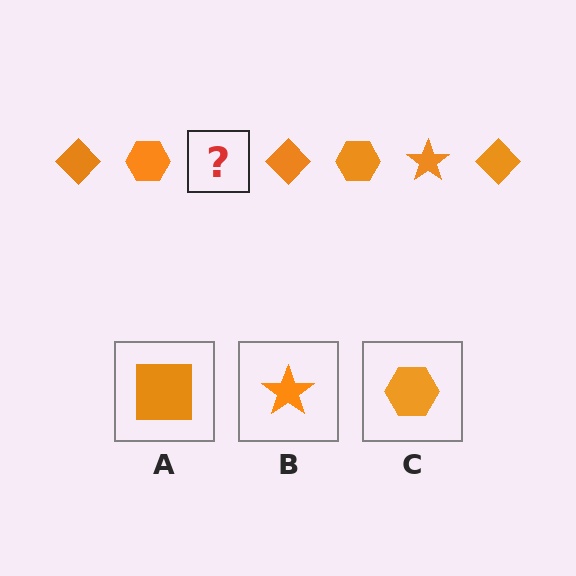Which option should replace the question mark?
Option B.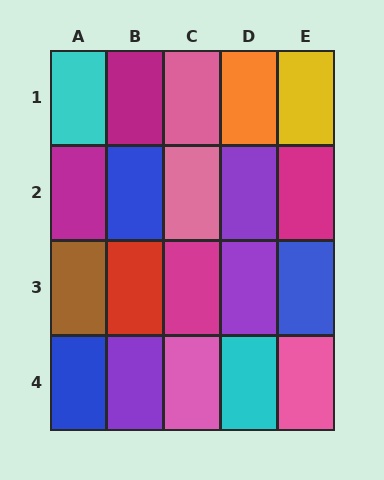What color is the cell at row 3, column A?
Brown.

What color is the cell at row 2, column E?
Magenta.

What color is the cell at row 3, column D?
Purple.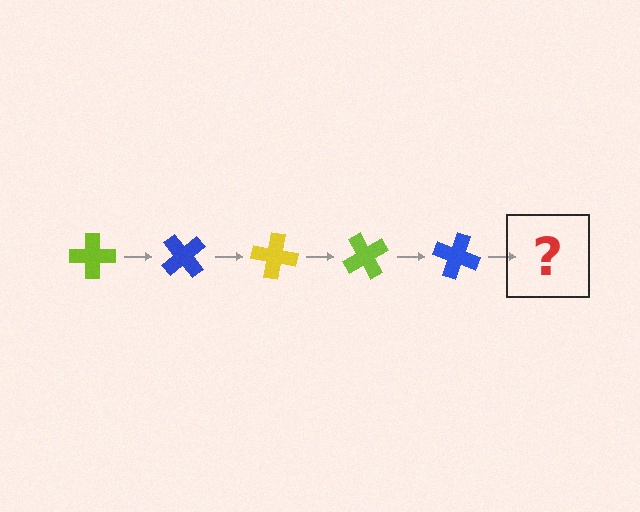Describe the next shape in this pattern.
It should be a yellow cross, rotated 250 degrees from the start.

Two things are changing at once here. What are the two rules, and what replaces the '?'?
The two rules are that it rotates 50 degrees each step and the color cycles through lime, blue, and yellow. The '?' should be a yellow cross, rotated 250 degrees from the start.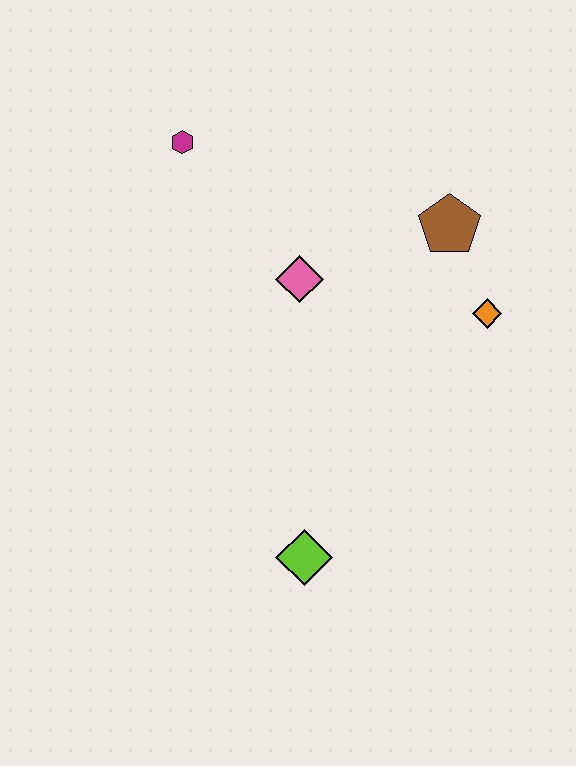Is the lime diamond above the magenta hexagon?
No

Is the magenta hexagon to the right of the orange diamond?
No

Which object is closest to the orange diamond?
The brown pentagon is closest to the orange diamond.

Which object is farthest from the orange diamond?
The magenta hexagon is farthest from the orange diamond.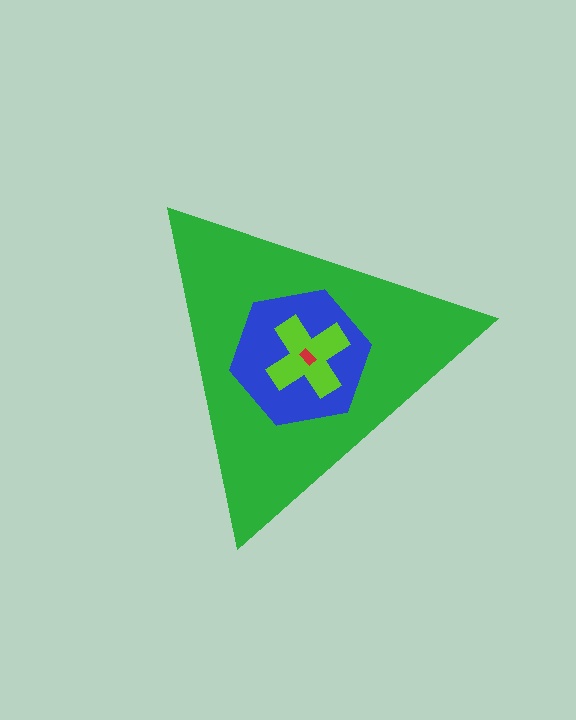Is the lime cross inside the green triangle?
Yes.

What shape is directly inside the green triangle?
The blue hexagon.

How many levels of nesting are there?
4.